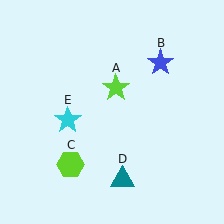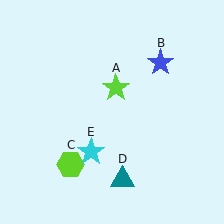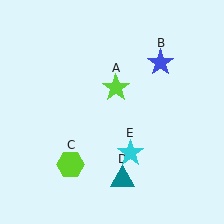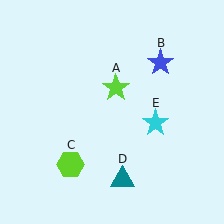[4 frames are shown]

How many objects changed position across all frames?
1 object changed position: cyan star (object E).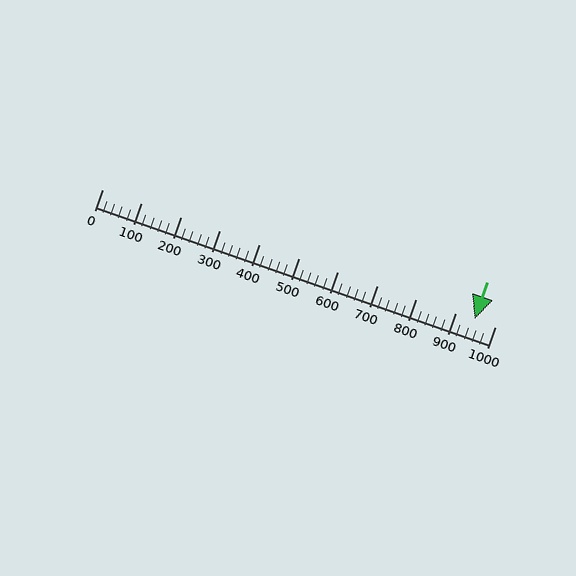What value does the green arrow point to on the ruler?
The green arrow points to approximately 947.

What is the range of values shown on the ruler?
The ruler shows values from 0 to 1000.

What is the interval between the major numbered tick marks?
The major tick marks are spaced 100 units apart.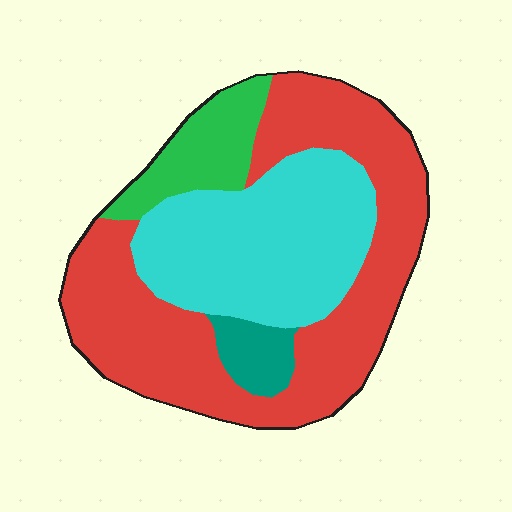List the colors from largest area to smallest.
From largest to smallest: red, cyan, green, teal.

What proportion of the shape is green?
Green covers about 10% of the shape.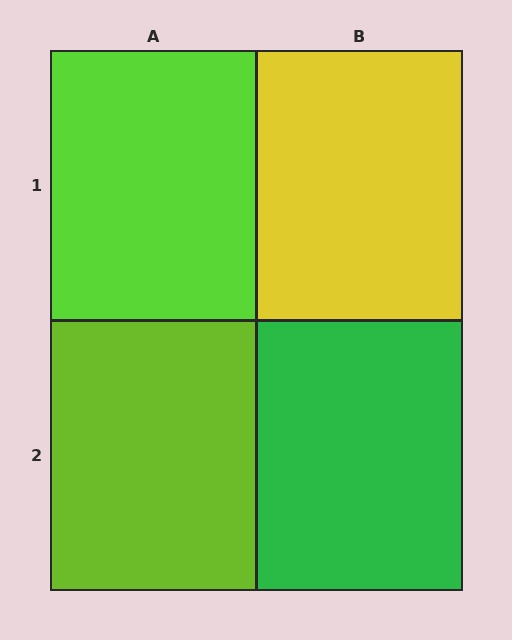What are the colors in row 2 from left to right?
Lime, green.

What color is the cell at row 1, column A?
Lime.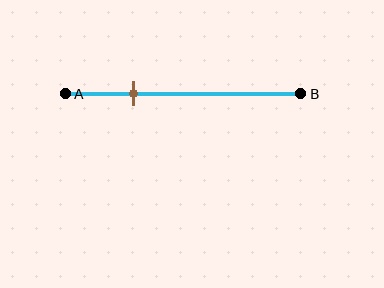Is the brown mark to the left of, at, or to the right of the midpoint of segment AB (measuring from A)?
The brown mark is to the left of the midpoint of segment AB.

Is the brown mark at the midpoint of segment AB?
No, the mark is at about 30% from A, not at the 50% midpoint.